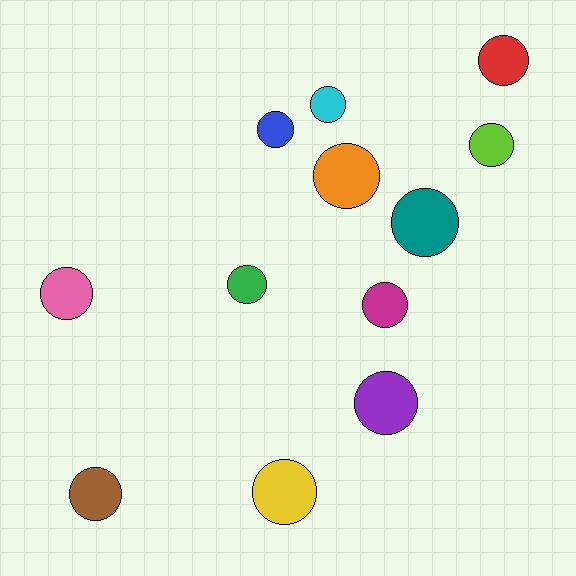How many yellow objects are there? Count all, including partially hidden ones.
There is 1 yellow object.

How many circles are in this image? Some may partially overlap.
There are 12 circles.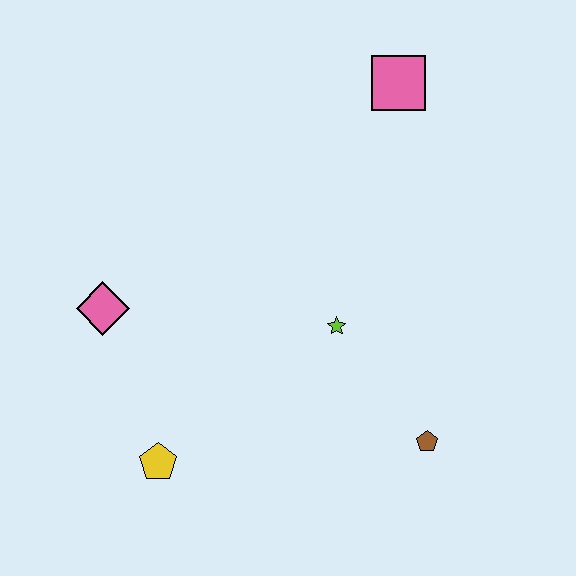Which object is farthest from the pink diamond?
The pink square is farthest from the pink diamond.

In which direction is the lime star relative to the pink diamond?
The lime star is to the right of the pink diamond.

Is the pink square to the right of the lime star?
Yes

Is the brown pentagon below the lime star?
Yes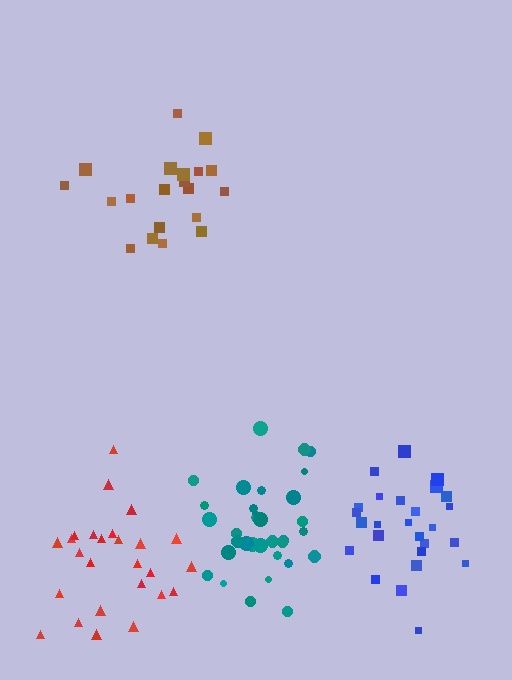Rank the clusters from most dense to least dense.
teal, blue, red, brown.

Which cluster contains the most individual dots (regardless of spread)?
Teal (33).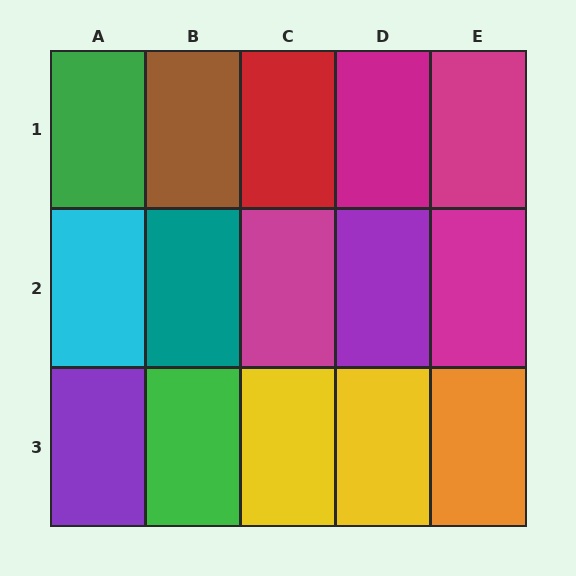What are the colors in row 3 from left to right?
Purple, green, yellow, yellow, orange.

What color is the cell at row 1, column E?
Magenta.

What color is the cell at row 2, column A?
Cyan.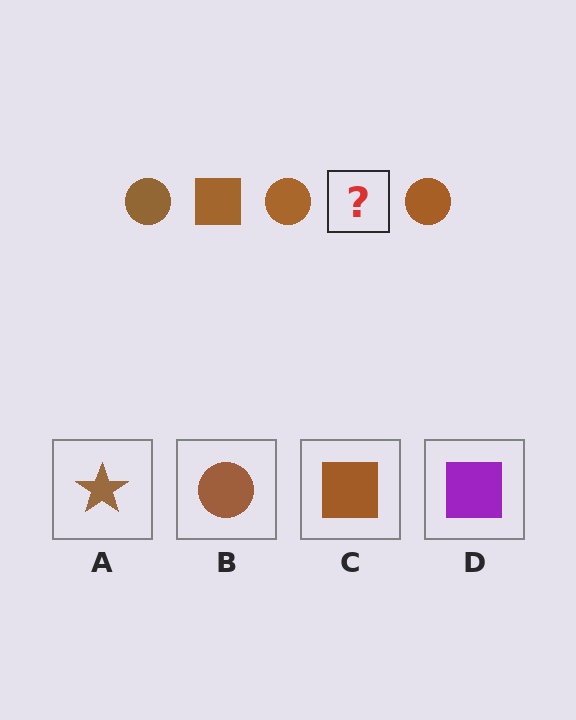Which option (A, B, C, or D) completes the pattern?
C.